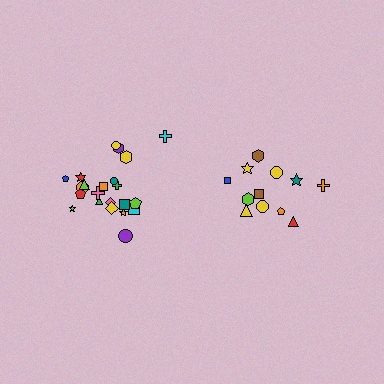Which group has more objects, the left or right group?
The left group.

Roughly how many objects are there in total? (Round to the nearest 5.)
Roughly 35 objects in total.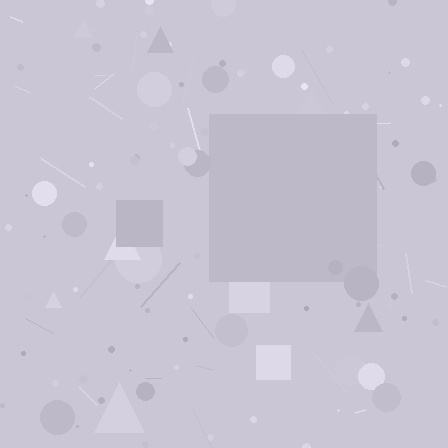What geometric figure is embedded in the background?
A square is embedded in the background.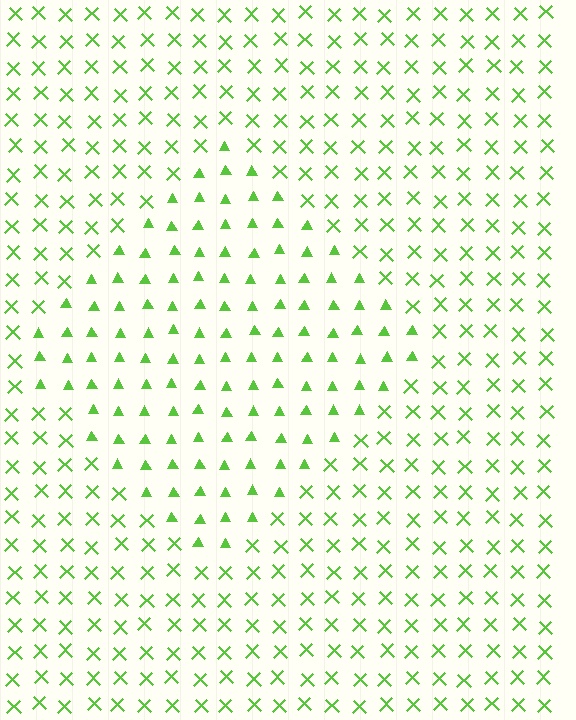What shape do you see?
I see a diamond.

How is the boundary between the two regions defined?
The boundary is defined by a change in element shape: triangles inside vs. X marks outside. All elements share the same color and spacing.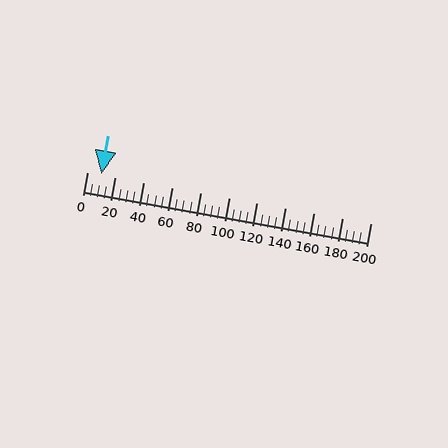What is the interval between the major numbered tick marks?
The major tick marks are spaced 20 units apart.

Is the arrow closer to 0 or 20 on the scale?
The arrow is closer to 20.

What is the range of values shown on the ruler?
The ruler shows values from 0 to 200.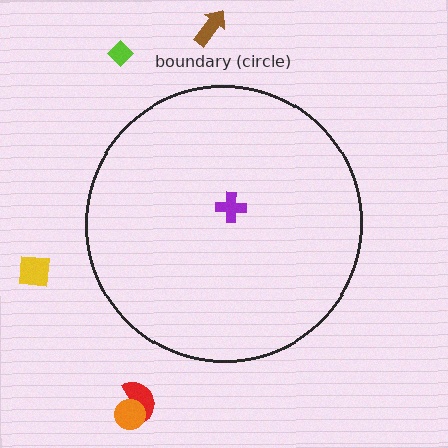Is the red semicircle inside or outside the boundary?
Outside.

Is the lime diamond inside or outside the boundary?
Outside.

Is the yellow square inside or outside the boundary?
Outside.